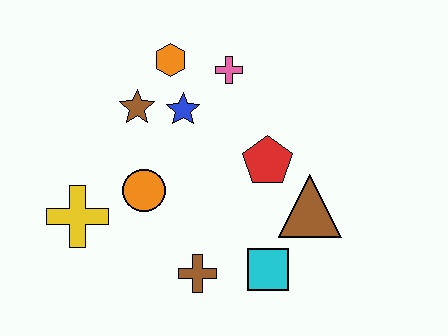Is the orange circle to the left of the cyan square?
Yes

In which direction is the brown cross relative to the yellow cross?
The brown cross is to the right of the yellow cross.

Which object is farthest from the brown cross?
The orange hexagon is farthest from the brown cross.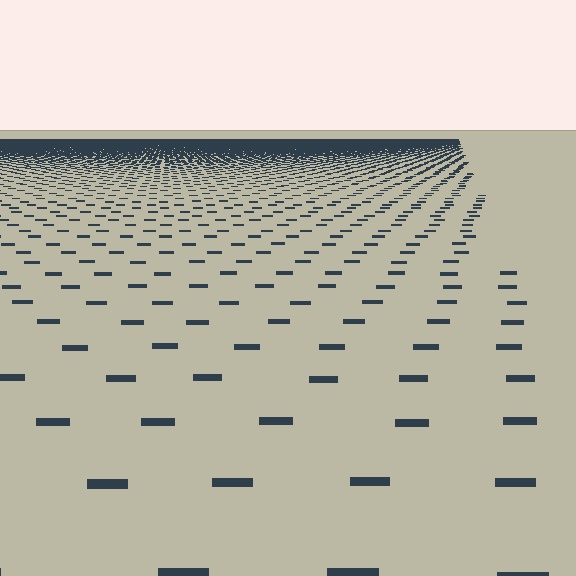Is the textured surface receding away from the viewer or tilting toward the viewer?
The surface is receding away from the viewer. Texture elements get smaller and denser toward the top.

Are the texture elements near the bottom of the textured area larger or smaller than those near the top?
Larger. Near the bottom, elements are closer to the viewer and appear at a bigger on-screen size.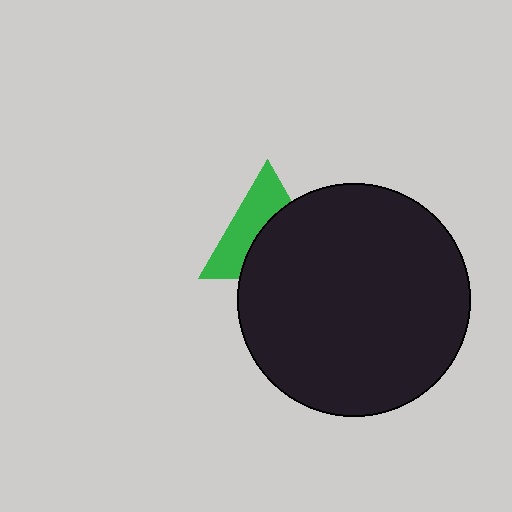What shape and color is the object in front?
The object in front is a black circle.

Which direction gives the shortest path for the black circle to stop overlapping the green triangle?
Moving toward the lower-right gives the shortest separation.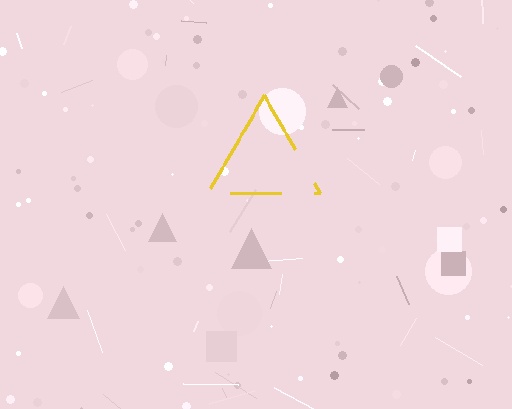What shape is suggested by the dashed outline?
The dashed outline suggests a triangle.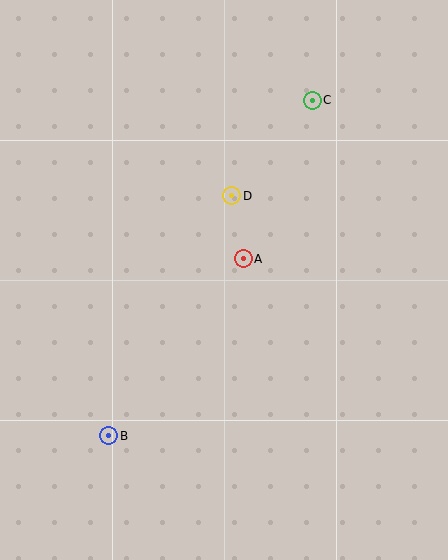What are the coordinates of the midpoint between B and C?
The midpoint between B and C is at (211, 268).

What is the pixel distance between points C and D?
The distance between C and D is 125 pixels.